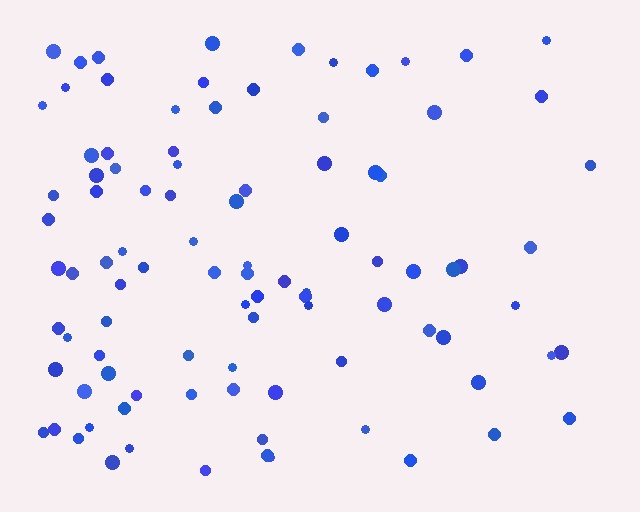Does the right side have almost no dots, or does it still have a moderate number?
Still a moderate number, just noticeably fewer than the left.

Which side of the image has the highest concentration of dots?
The left.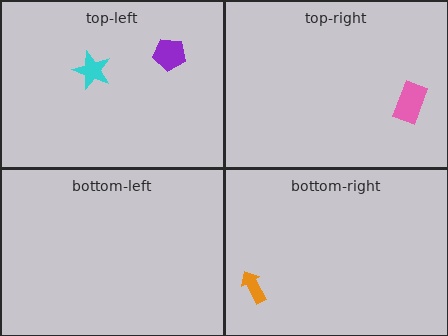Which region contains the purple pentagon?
The top-left region.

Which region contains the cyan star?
The top-left region.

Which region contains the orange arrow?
The bottom-right region.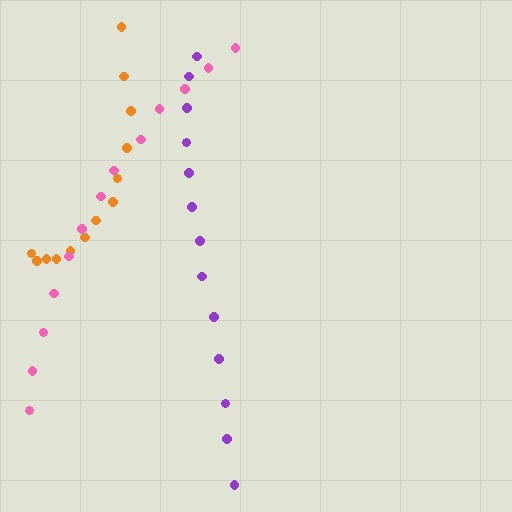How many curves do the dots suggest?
There are 3 distinct paths.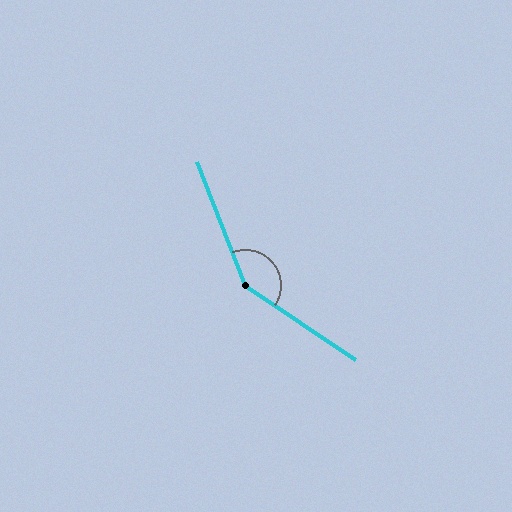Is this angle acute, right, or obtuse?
It is obtuse.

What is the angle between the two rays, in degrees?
Approximately 145 degrees.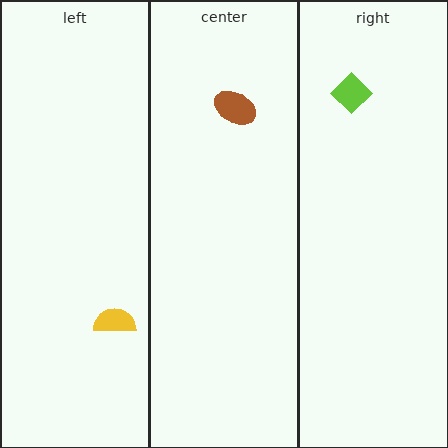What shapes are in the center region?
The brown ellipse.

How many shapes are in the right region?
1.